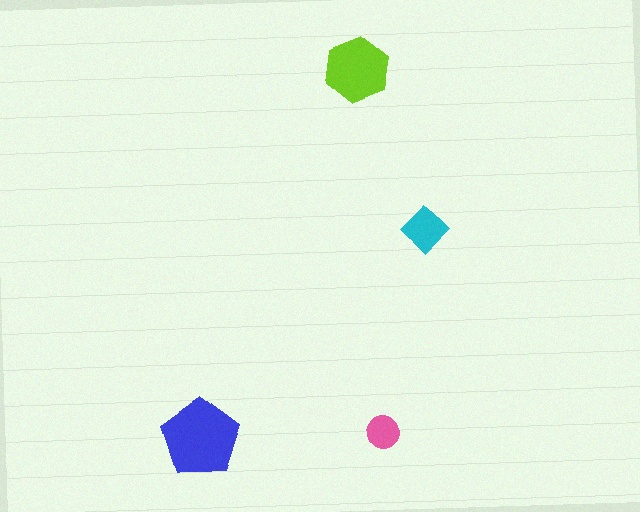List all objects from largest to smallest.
The blue pentagon, the lime hexagon, the cyan diamond, the pink circle.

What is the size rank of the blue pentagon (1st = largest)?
1st.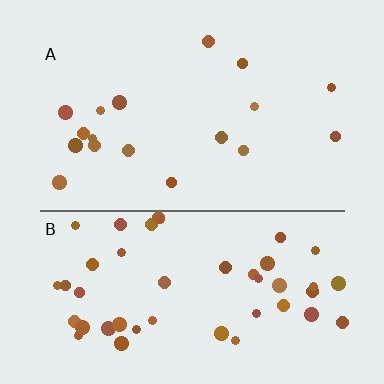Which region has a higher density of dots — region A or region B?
B (the bottom).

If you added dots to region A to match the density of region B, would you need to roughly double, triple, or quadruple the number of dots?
Approximately triple.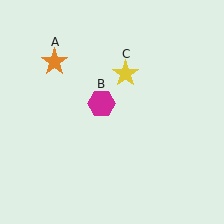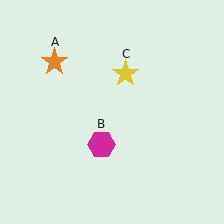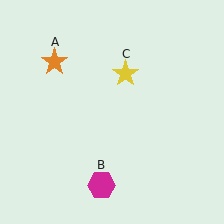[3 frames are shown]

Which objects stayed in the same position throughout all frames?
Orange star (object A) and yellow star (object C) remained stationary.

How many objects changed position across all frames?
1 object changed position: magenta hexagon (object B).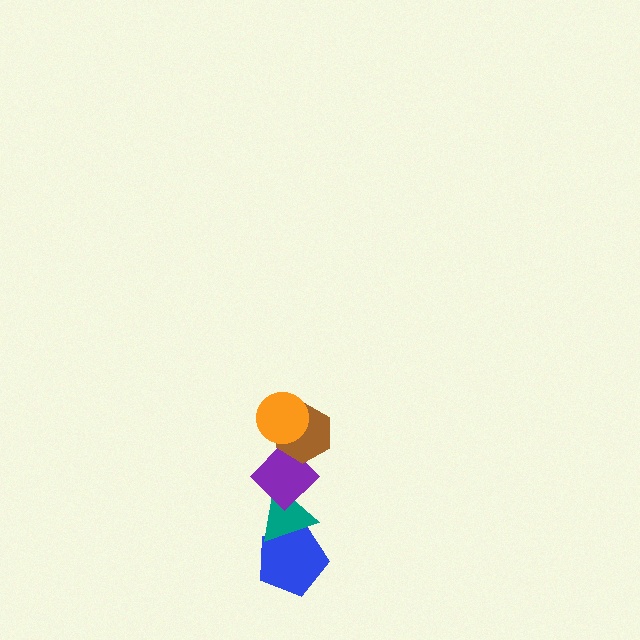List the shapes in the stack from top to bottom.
From top to bottom: the orange circle, the brown hexagon, the purple diamond, the teal triangle, the blue pentagon.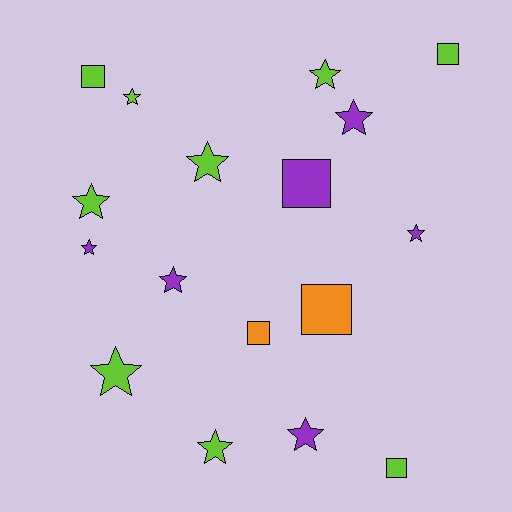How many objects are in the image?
There are 17 objects.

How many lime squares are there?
There are 3 lime squares.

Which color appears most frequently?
Lime, with 9 objects.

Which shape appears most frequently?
Star, with 11 objects.